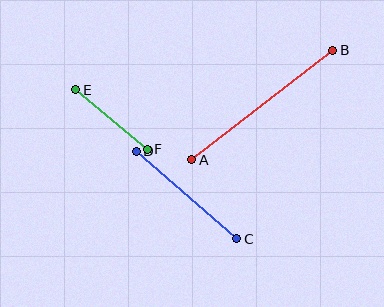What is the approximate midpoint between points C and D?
The midpoint is at approximately (187, 195) pixels.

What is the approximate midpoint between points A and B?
The midpoint is at approximately (262, 105) pixels.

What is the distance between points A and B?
The distance is approximately 178 pixels.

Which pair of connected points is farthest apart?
Points A and B are farthest apart.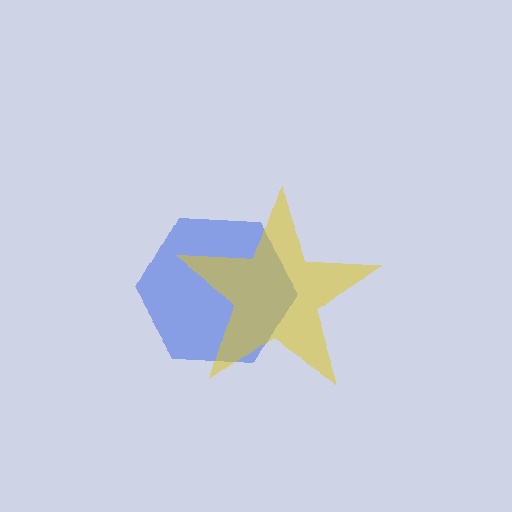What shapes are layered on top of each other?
The layered shapes are: a blue hexagon, a yellow star.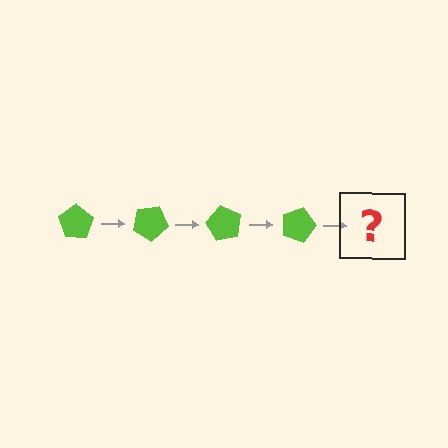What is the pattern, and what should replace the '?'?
The pattern is that the pentagon rotates 30 degrees each step. The '?' should be a lime pentagon rotated 120 degrees.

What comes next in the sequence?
The next element should be a lime pentagon rotated 120 degrees.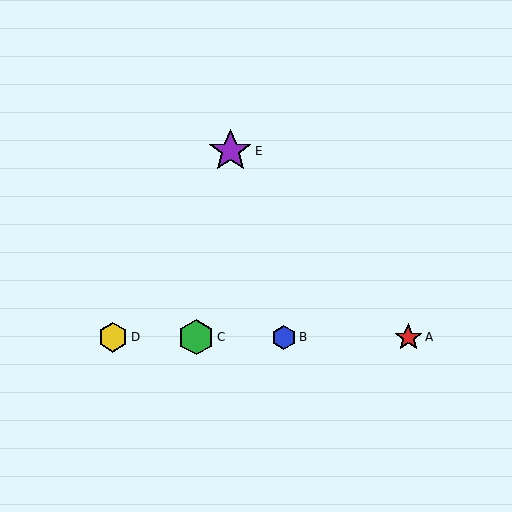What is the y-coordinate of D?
Object D is at y≈337.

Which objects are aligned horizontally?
Objects A, B, C, D are aligned horizontally.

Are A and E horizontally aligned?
No, A is at y≈337 and E is at y≈151.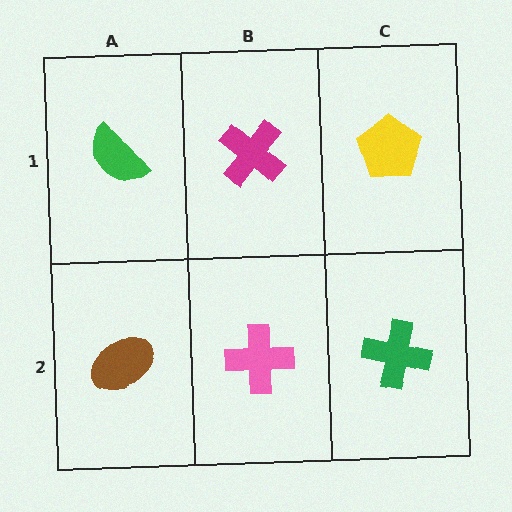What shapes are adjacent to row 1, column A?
A brown ellipse (row 2, column A), a magenta cross (row 1, column B).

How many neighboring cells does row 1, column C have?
2.